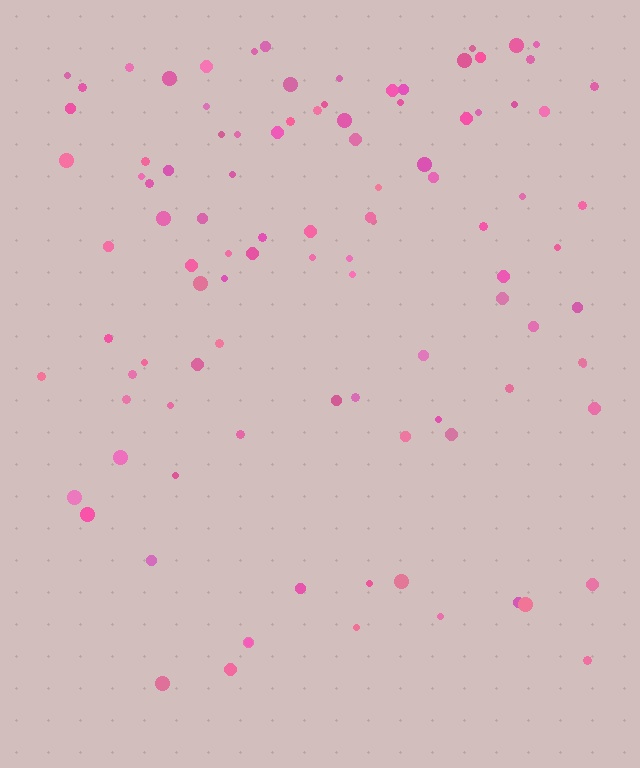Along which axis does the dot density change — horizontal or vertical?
Vertical.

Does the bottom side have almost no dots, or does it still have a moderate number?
Still a moderate number, just noticeably fewer than the top.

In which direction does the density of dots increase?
From bottom to top, with the top side densest.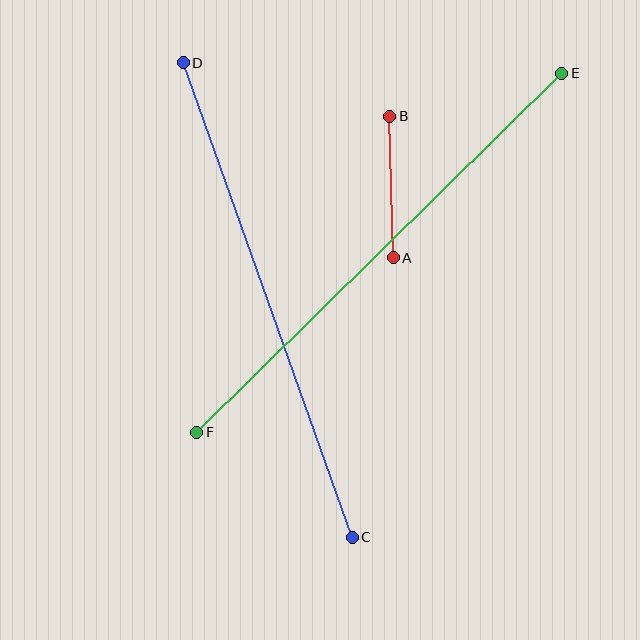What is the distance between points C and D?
The distance is approximately 504 pixels.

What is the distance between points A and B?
The distance is approximately 141 pixels.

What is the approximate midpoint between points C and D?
The midpoint is at approximately (268, 300) pixels.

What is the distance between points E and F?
The distance is approximately 512 pixels.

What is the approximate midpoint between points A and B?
The midpoint is at approximately (391, 187) pixels.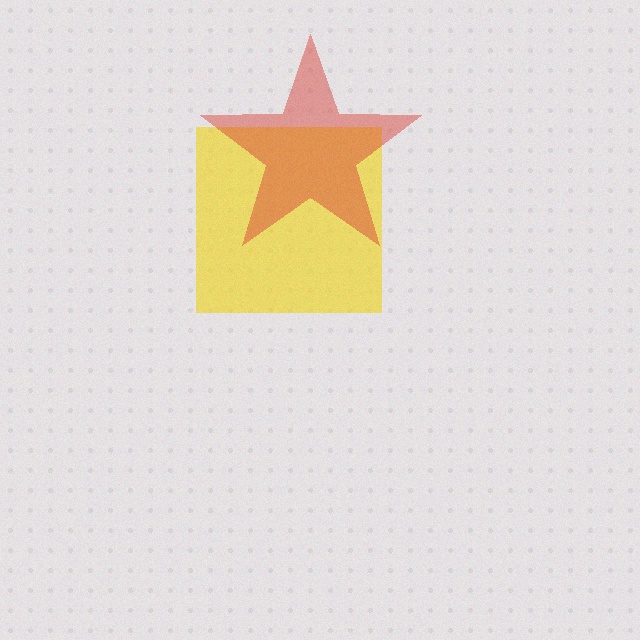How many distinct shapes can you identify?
There are 2 distinct shapes: a yellow square, a red star.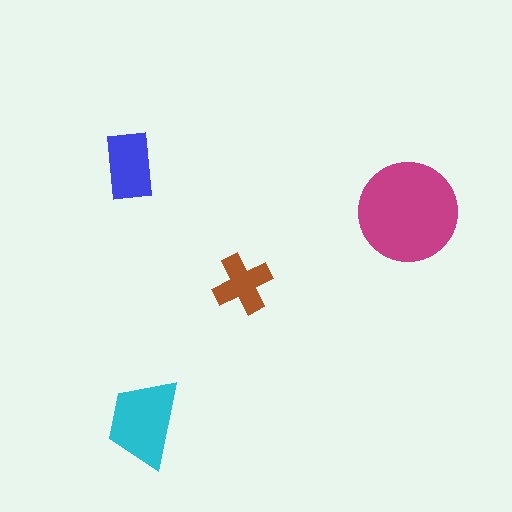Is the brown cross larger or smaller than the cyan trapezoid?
Smaller.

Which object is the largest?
The magenta circle.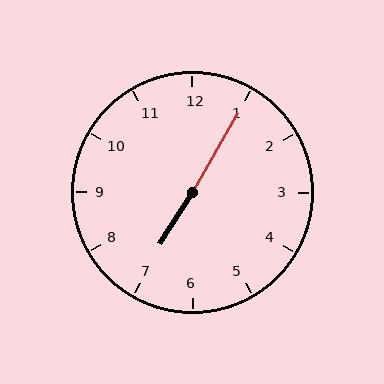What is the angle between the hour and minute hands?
Approximately 178 degrees.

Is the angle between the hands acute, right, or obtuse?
It is obtuse.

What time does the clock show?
7:05.